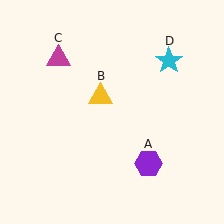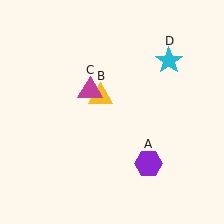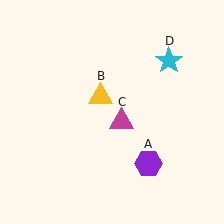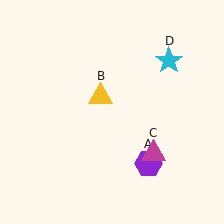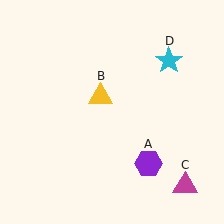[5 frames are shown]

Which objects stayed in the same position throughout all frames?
Purple hexagon (object A) and yellow triangle (object B) and cyan star (object D) remained stationary.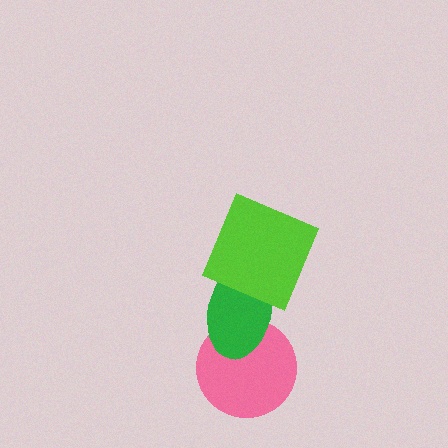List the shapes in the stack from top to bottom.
From top to bottom: the lime square, the green ellipse, the pink circle.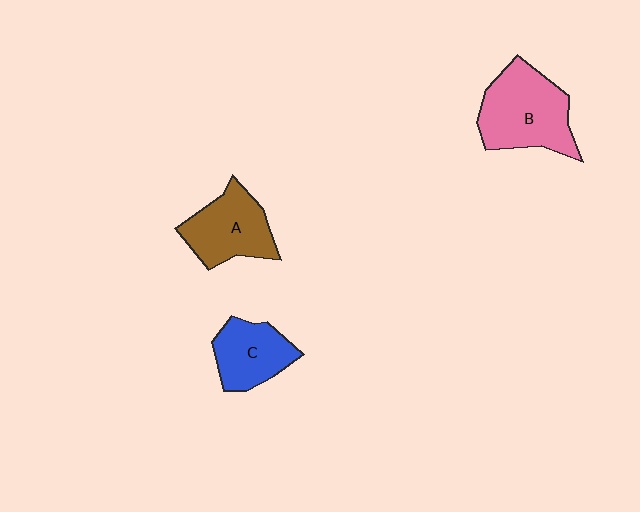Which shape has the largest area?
Shape B (pink).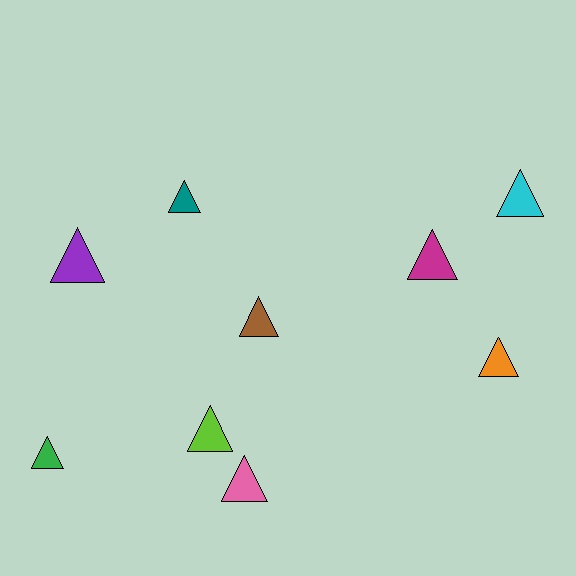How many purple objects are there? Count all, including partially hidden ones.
There is 1 purple object.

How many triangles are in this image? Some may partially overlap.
There are 9 triangles.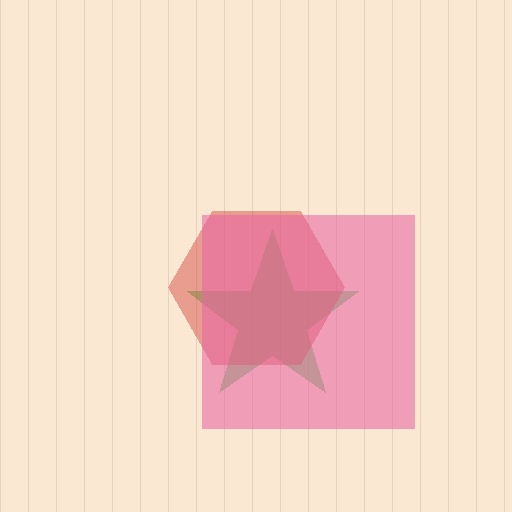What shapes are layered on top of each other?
The layered shapes are: a green star, a red hexagon, a pink square.